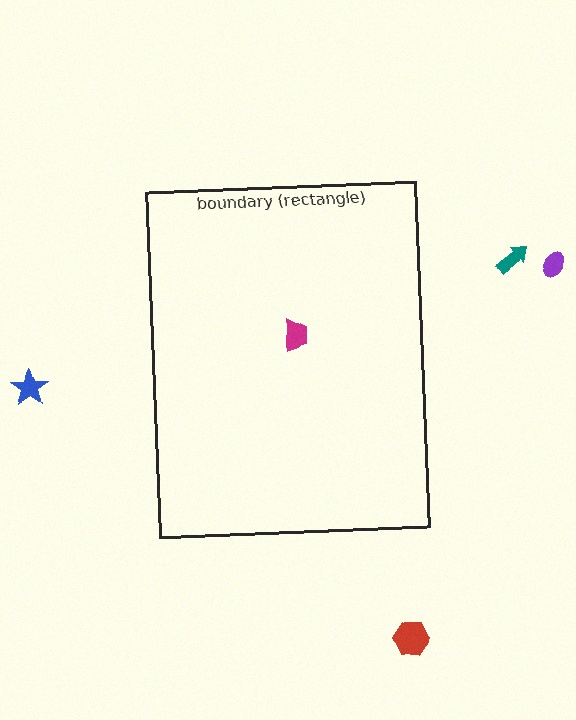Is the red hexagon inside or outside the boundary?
Outside.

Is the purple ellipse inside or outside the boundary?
Outside.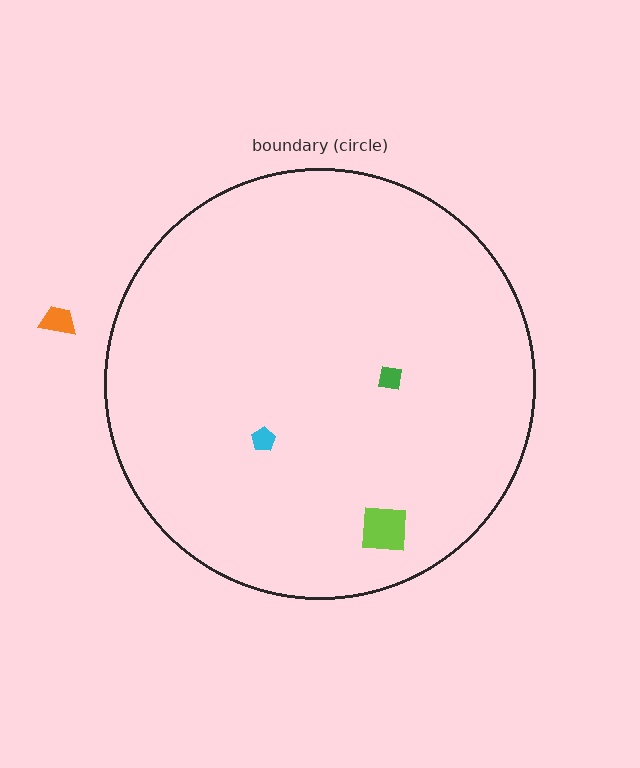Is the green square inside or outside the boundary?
Inside.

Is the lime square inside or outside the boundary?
Inside.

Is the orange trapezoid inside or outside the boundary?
Outside.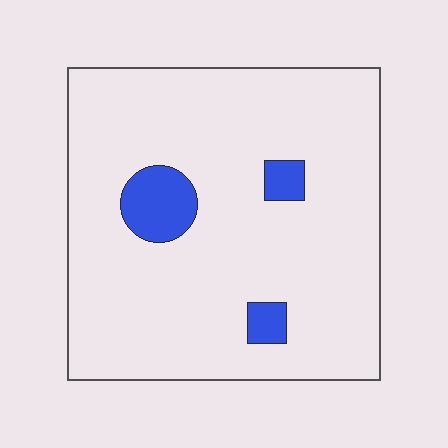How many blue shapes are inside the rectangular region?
3.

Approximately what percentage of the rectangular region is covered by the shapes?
Approximately 10%.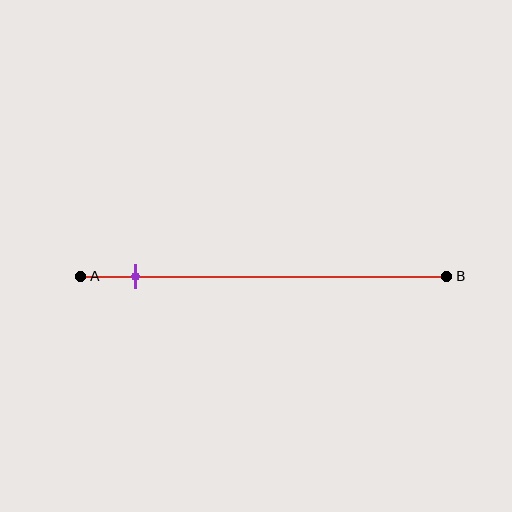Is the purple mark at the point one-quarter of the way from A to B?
No, the mark is at about 15% from A, not at the 25% one-quarter point.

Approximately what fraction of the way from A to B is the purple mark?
The purple mark is approximately 15% of the way from A to B.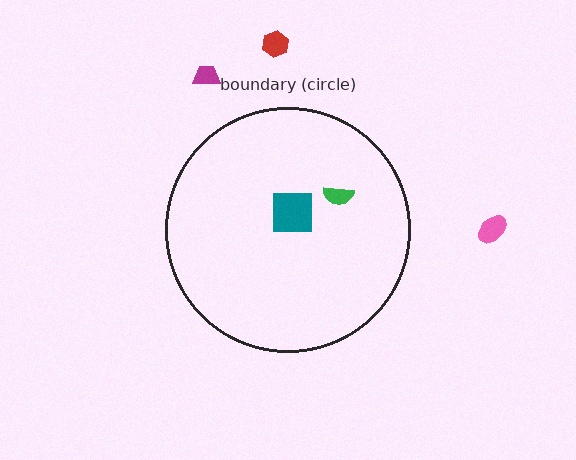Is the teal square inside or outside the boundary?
Inside.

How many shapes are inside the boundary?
2 inside, 3 outside.